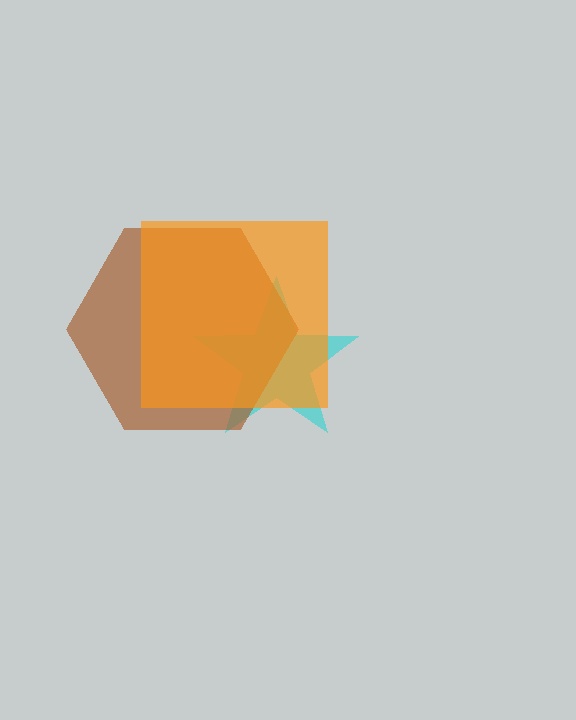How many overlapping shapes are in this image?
There are 3 overlapping shapes in the image.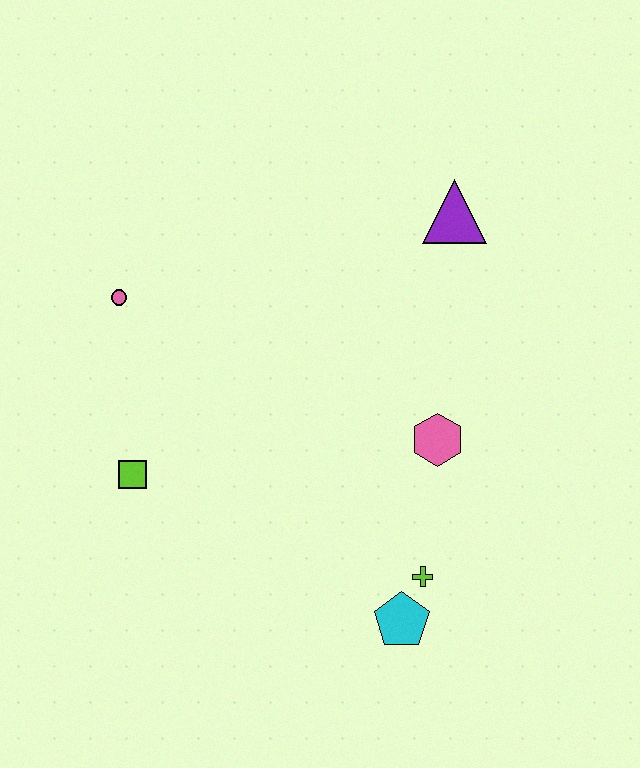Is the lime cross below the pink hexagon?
Yes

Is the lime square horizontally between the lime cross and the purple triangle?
No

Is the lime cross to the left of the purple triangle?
Yes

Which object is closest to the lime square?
The pink circle is closest to the lime square.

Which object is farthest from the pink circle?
The cyan pentagon is farthest from the pink circle.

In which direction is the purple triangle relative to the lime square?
The purple triangle is to the right of the lime square.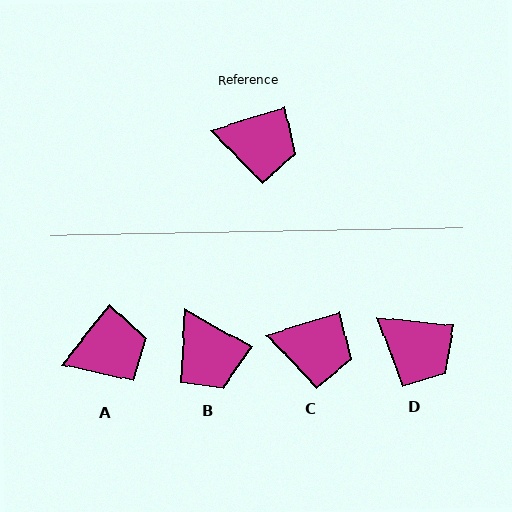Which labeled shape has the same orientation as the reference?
C.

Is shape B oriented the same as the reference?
No, it is off by about 47 degrees.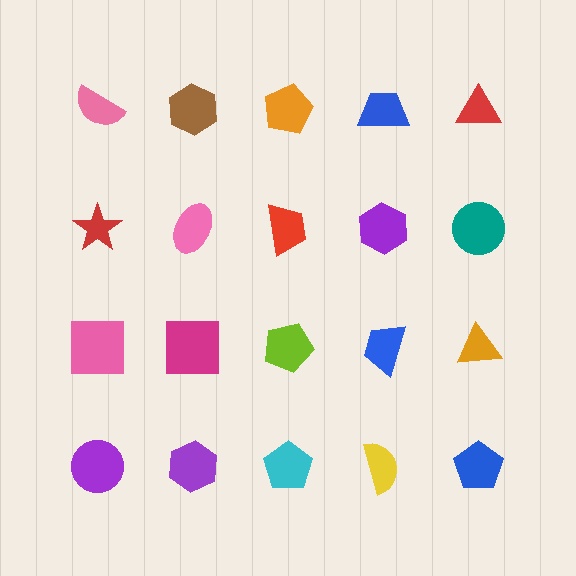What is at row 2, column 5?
A teal circle.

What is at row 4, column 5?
A blue pentagon.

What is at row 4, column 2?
A purple hexagon.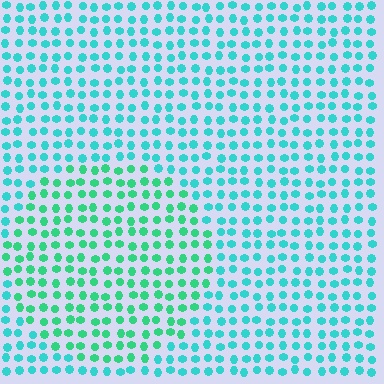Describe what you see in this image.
The image is filled with small cyan elements in a uniform arrangement. A circle-shaped region is visible where the elements are tinted to a slightly different hue, forming a subtle color boundary.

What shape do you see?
I see a circle.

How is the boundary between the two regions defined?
The boundary is defined purely by a slight shift in hue (about 29 degrees). Spacing, size, and orientation are identical on both sides.